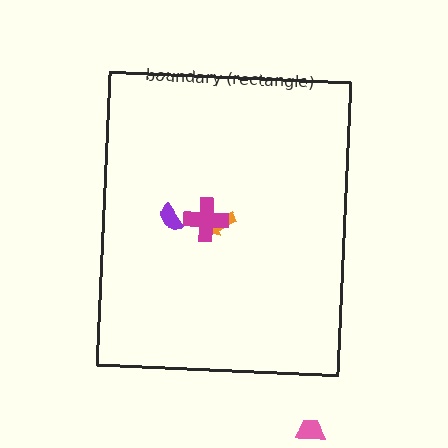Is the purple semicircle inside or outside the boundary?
Inside.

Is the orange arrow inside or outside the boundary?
Inside.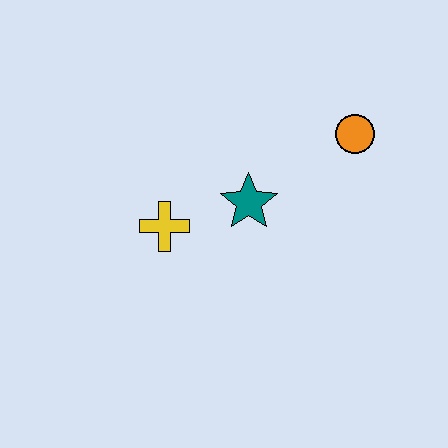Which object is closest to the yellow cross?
The teal star is closest to the yellow cross.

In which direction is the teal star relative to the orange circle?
The teal star is to the left of the orange circle.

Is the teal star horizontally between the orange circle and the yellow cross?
Yes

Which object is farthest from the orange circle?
The yellow cross is farthest from the orange circle.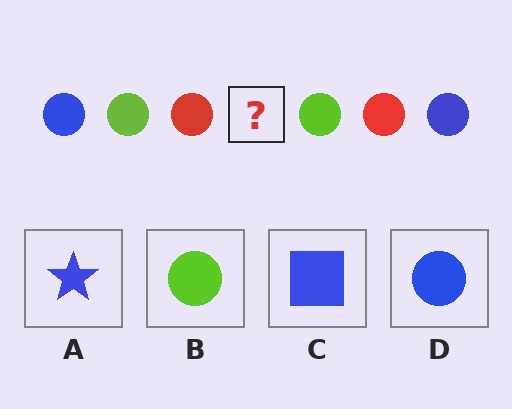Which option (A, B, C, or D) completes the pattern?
D.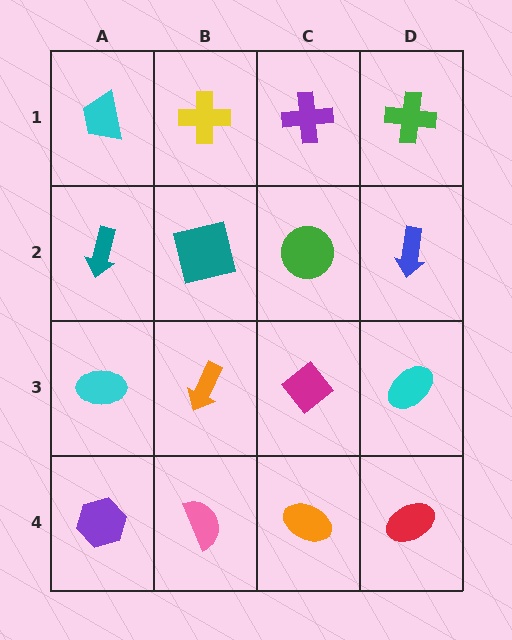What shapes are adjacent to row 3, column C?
A green circle (row 2, column C), an orange ellipse (row 4, column C), an orange arrow (row 3, column B), a cyan ellipse (row 3, column D).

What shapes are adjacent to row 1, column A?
A teal arrow (row 2, column A), a yellow cross (row 1, column B).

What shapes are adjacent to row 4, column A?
A cyan ellipse (row 3, column A), a pink semicircle (row 4, column B).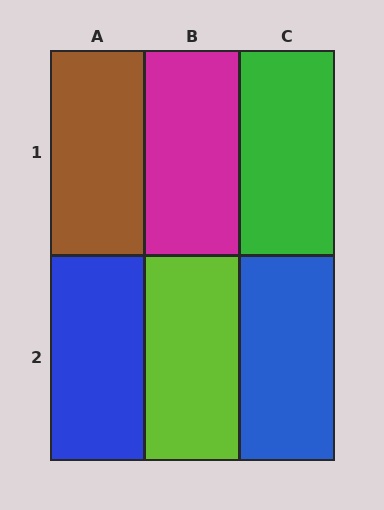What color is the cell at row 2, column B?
Lime.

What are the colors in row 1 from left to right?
Brown, magenta, green.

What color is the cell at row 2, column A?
Blue.